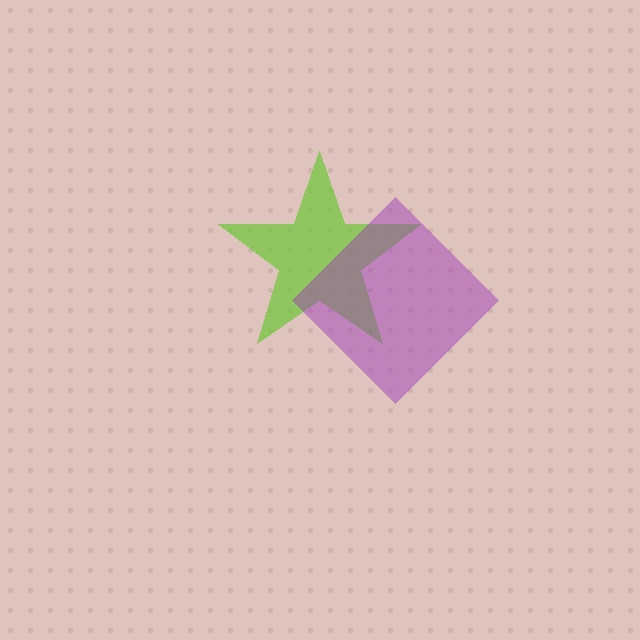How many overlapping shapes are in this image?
There are 2 overlapping shapes in the image.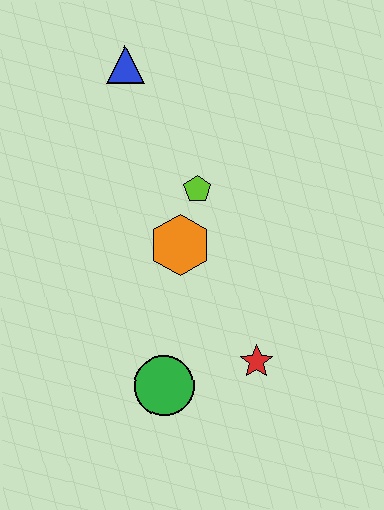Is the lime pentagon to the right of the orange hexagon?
Yes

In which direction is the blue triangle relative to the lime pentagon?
The blue triangle is above the lime pentagon.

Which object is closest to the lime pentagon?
The orange hexagon is closest to the lime pentagon.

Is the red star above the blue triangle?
No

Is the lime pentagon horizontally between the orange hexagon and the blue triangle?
No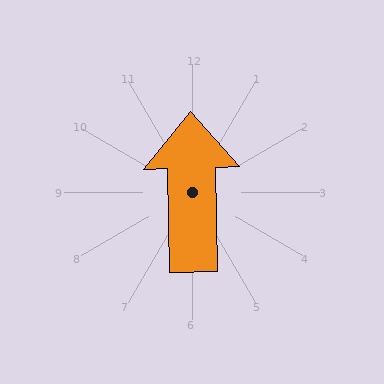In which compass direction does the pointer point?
North.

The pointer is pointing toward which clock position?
Roughly 12 o'clock.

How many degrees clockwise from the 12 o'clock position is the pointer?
Approximately 359 degrees.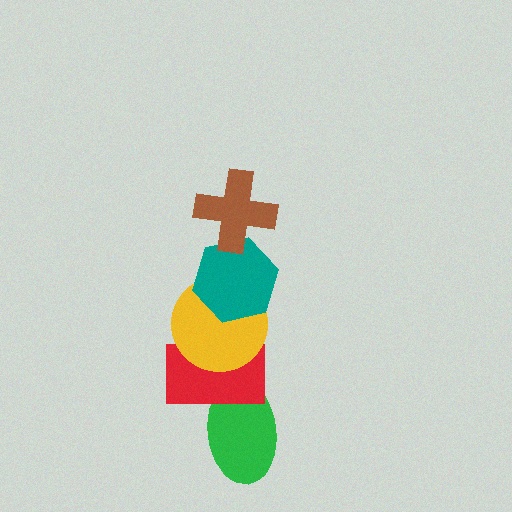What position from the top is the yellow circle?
The yellow circle is 3rd from the top.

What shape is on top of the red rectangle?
The yellow circle is on top of the red rectangle.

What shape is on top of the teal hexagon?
The brown cross is on top of the teal hexagon.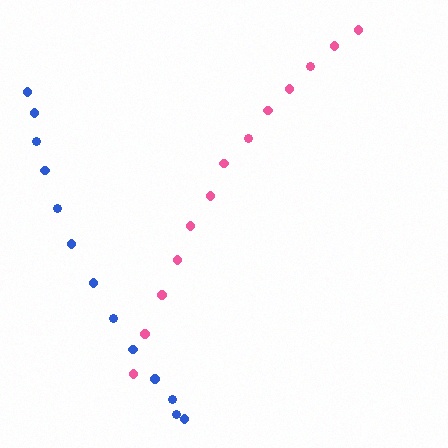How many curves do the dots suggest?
There are 2 distinct paths.